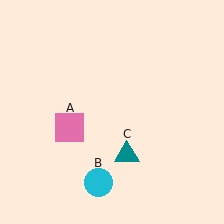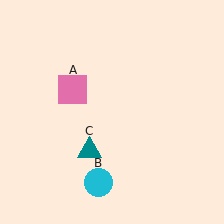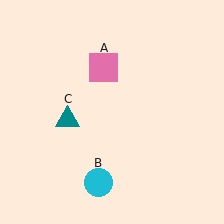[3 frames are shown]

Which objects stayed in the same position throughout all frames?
Cyan circle (object B) remained stationary.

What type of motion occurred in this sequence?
The pink square (object A), teal triangle (object C) rotated clockwise around the center of the scene.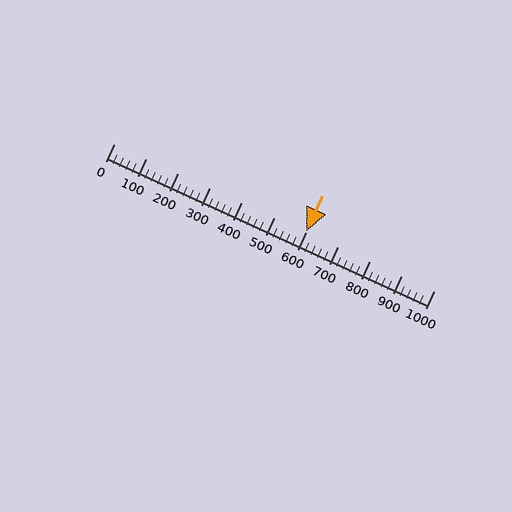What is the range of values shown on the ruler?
The ruler shows values from 0 to 1000.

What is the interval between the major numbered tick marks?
The major tick marks are spaced 100 units apart.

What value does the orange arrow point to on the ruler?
The orange arrow points to approximately 600.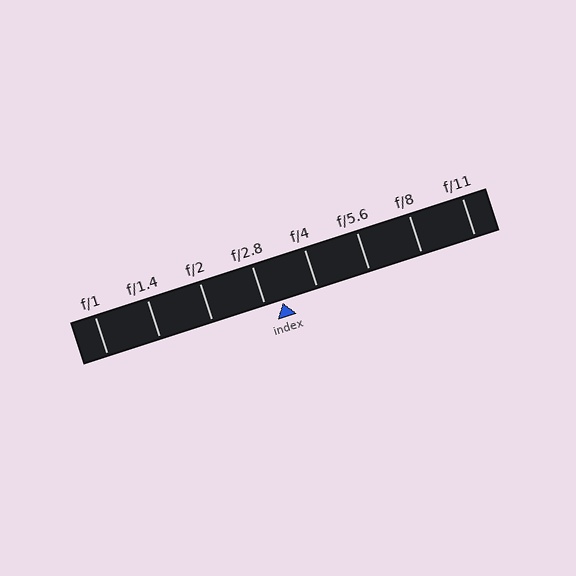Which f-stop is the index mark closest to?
The index mark is closest to f/2.8.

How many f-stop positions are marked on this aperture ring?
There are 8 f-stop positions marked.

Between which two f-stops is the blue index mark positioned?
The index mark is between f/2.8 and f/4.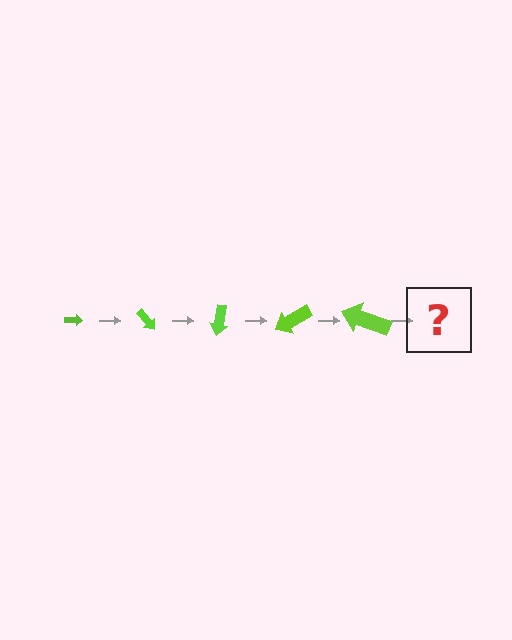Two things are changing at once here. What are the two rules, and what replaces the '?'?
The two rules are that the arrow grows larger each step and it rotates 50 degrees each step. The '?' should be an arrow, larger than the previous one and rotated 250 degrees from the start.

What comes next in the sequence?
The next element should be an arrow, larger than the previous one and rotated 250 degrees from the start.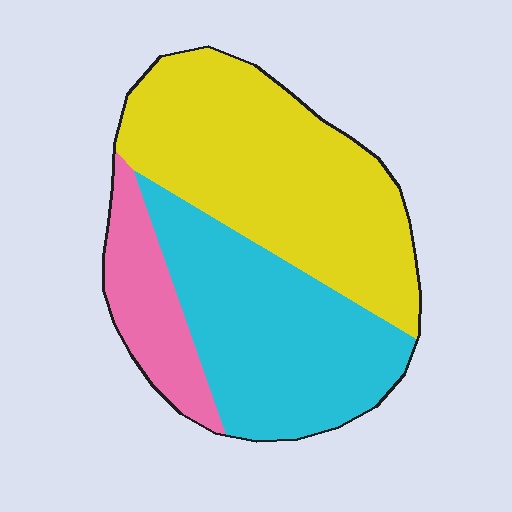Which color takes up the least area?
Pink, at roughly 15%.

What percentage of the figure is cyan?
Cyan takes up between a third and a half of the figure.